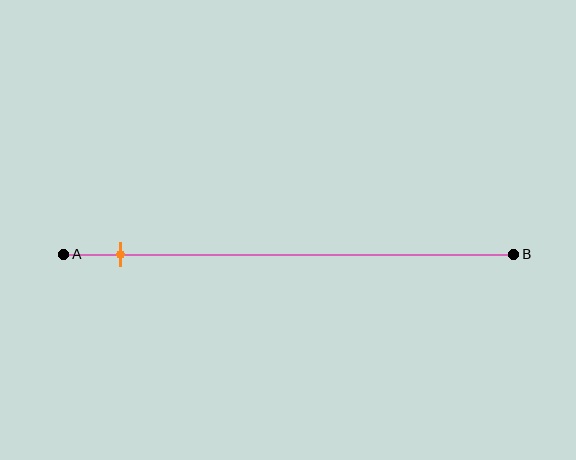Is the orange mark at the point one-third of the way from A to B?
No, the mark is at about 15% from A, not at the 33% one-third point.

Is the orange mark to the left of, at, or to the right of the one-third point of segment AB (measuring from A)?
The orange mark is to the left of the one-third point of segment AB.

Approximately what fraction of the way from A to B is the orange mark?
The orange mark is approximately 15% of the way from A to B.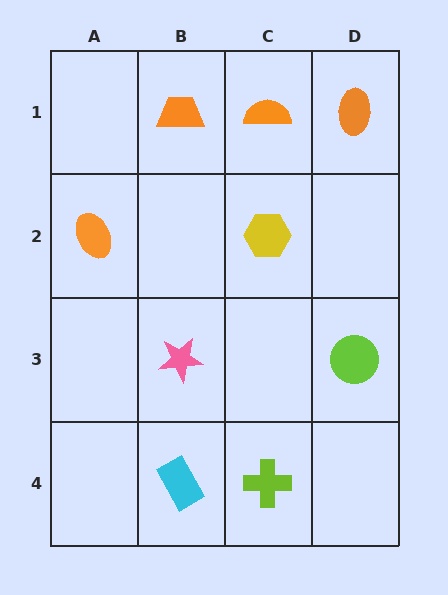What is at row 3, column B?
A pink star.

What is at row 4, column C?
A lime cross.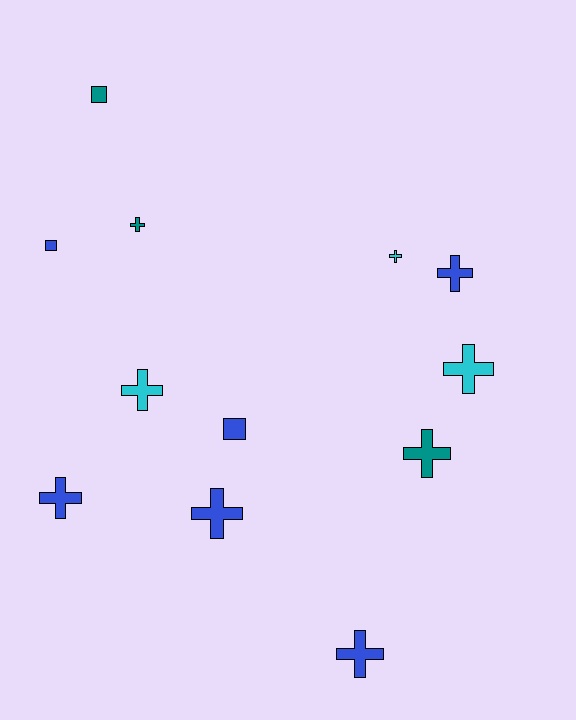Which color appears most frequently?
Blue, with 6 objects.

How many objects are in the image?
There are 12 objects.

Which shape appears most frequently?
Cross, with 9 objects.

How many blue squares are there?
There are 2 blue squares.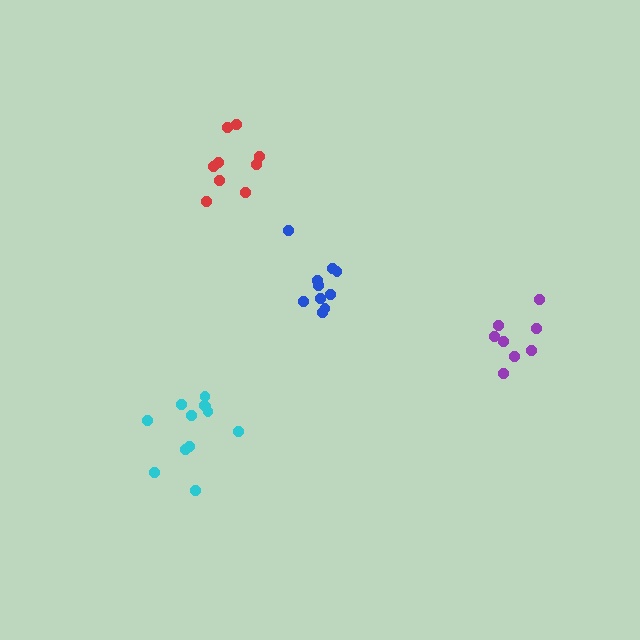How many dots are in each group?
Group 1: 8 dots, Group 2: 10 dots, Group 3: 9 dots, Group 4: 12 dots (39 total).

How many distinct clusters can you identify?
There are 4 distinct clusters.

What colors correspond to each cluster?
The clusters are colored: purple, blue, red, cyan.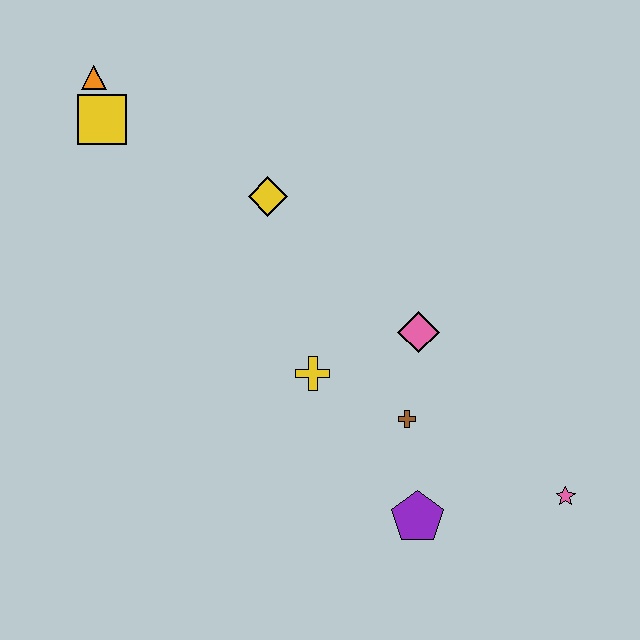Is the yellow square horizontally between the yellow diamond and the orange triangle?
Yes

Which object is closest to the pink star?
The purple pentagon is closest to the pink star.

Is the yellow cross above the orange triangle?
No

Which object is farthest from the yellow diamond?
The pink star is farthest from the yellow diamond.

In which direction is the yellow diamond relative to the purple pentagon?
The yellow diamond is above the purple pentagon.